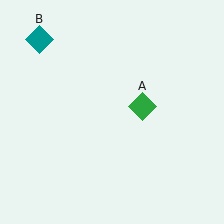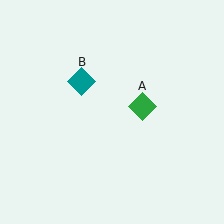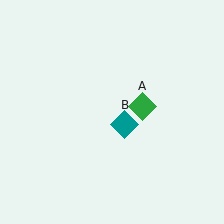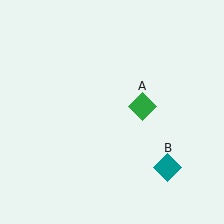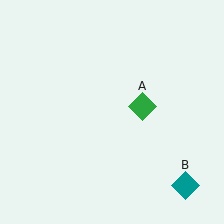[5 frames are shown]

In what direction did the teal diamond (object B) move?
The teal diamond (object B) moved down and to the right.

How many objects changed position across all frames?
1 object changed position: teal diamond (object B).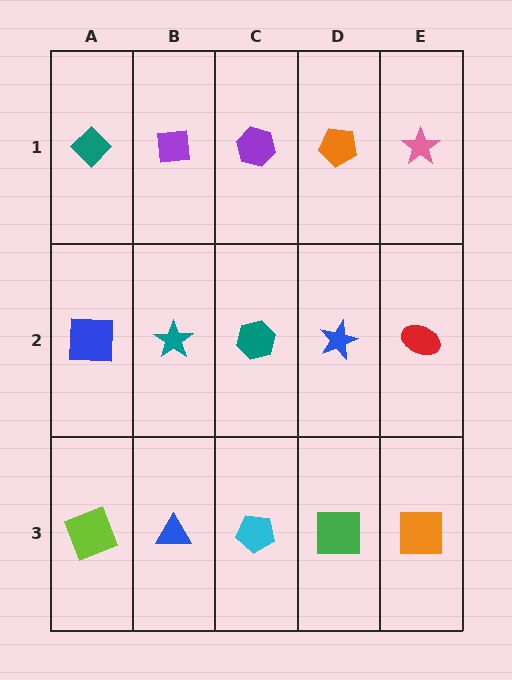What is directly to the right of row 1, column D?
A pink star.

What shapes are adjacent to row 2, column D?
An orange pentagon (row 1, column D), a green square (row 3, column D), a teal hexagon (row 2, column C), a red ellipse (row 2, column E).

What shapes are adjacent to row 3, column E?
A red ellipse (row 2, column E), a green square (row 3, column D).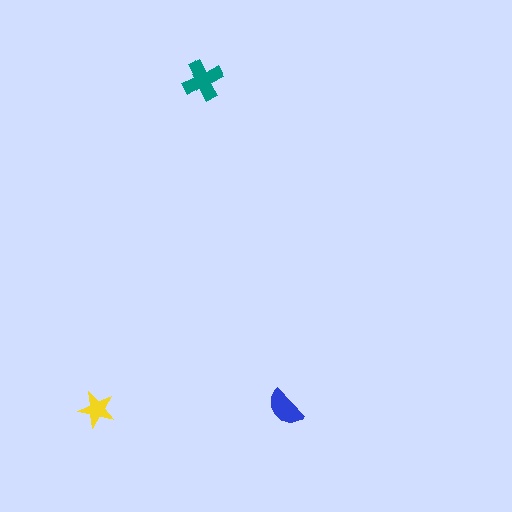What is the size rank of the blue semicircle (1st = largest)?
2nd.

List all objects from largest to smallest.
The teal cross, the blue semicircle, the yellow star.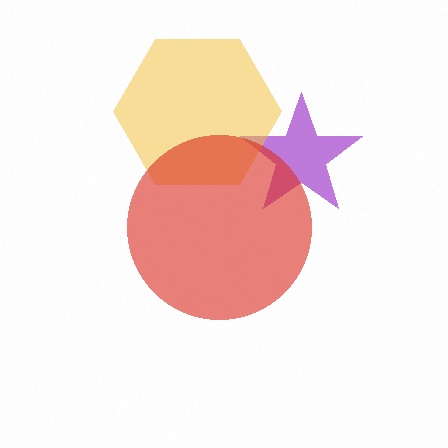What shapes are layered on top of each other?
The layered shapes are: a purple star, a yellow hexagon, a red circle.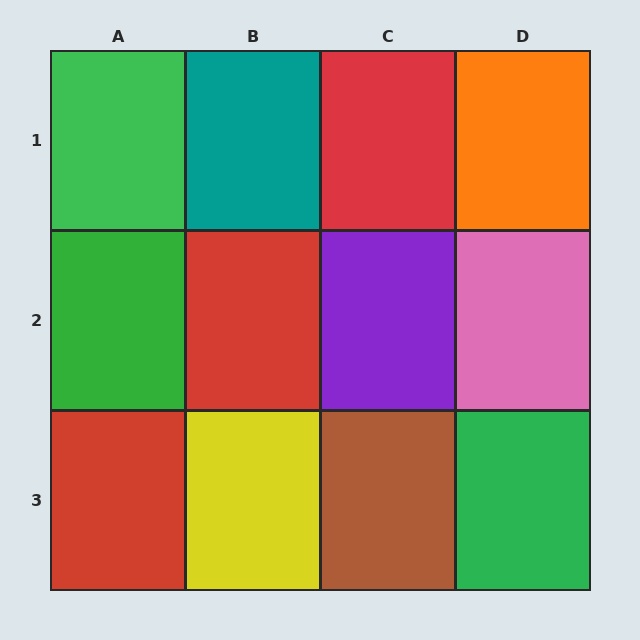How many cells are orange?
1 cell is orange.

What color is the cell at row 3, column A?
Red.